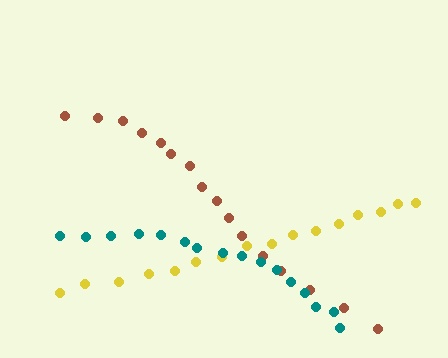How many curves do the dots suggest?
There are 3 distinct paths.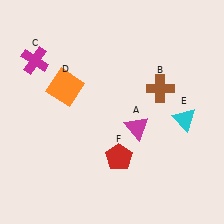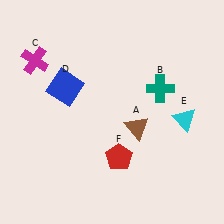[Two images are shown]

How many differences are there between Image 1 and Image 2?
There are 3 differences between the two images.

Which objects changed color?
A changed from magenta to brown. B changed from brown to teal. D changed from orange to blue.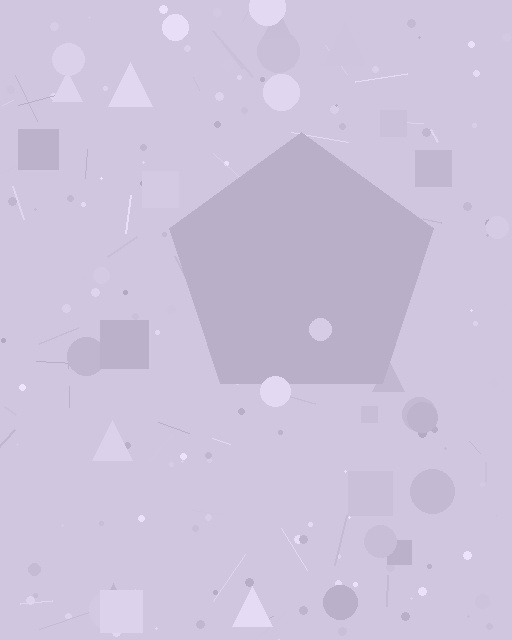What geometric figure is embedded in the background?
A pentagon is embedded in the background.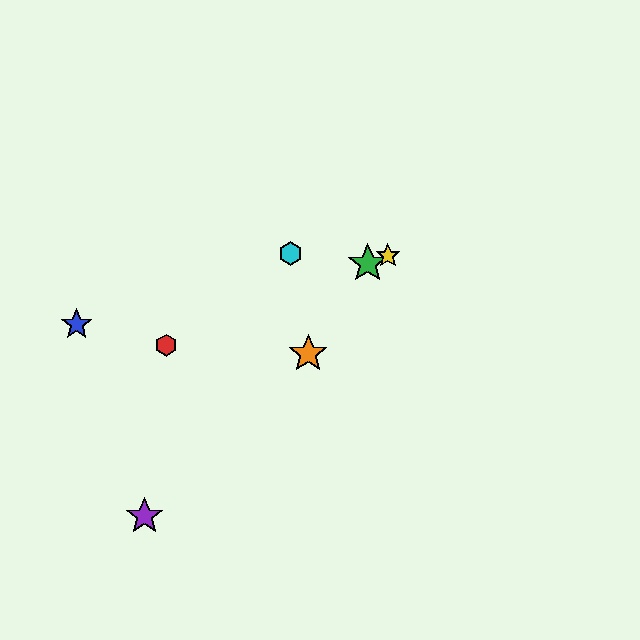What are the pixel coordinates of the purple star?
The purple star is at (144, 516).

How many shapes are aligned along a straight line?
3 shapes (the red hexagon, the green star, the yellow star) are aligned along a straight line.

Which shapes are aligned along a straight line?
The red hexagon, the green star, the yellow star are aligned along a straight line.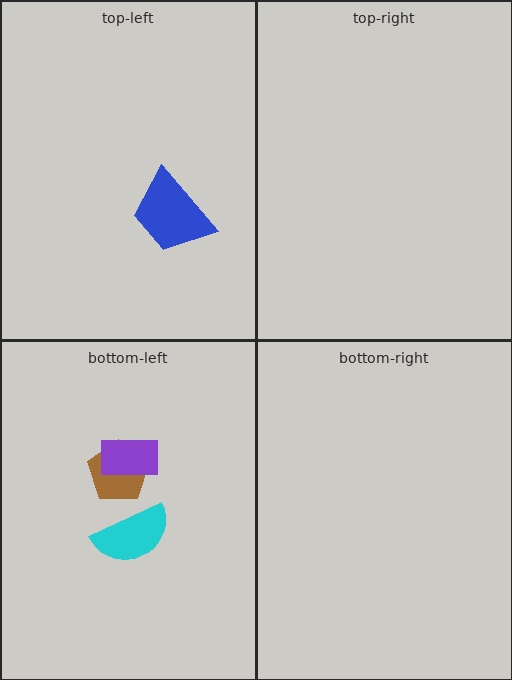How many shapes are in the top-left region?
1.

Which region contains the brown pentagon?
The bottom-left region.